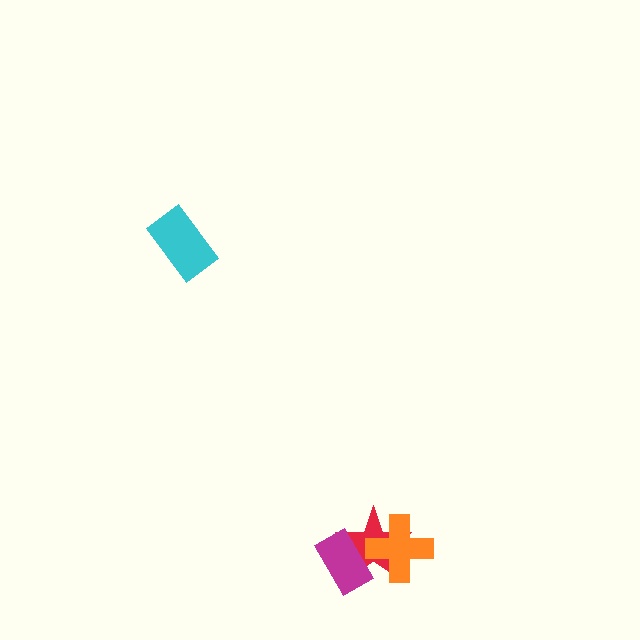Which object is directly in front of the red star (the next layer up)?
The orange cross is directly in front of the red star.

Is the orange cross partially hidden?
No, no other shape covers it.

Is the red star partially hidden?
Yes, it is partially covered by another shape.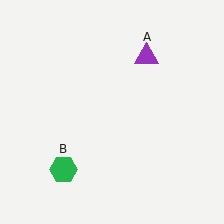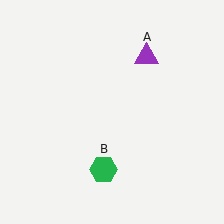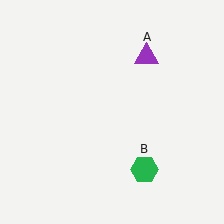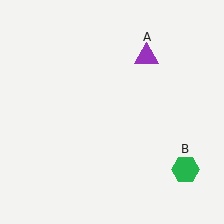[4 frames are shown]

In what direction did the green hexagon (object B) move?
The green hexagon (object B) moved right.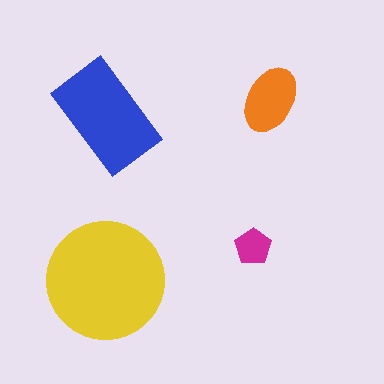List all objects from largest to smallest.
The yellow circle, the blue rectangle, the orange ellipse, the magenta pentagon.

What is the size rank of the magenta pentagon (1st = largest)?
4th.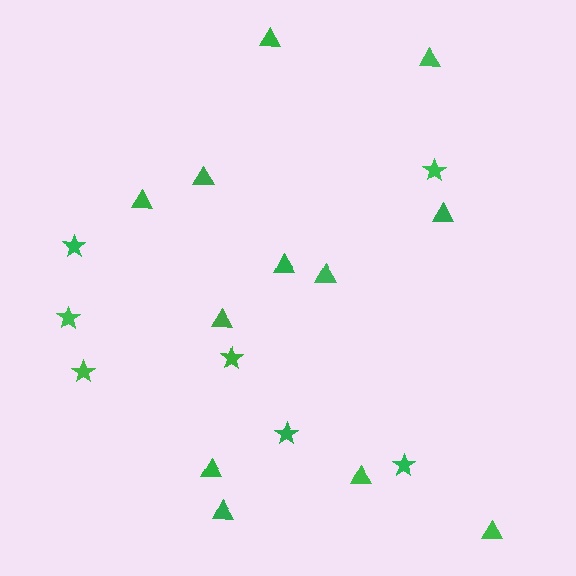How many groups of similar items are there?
There are 2 groups: one group of triangles (12) and one group of stars (7).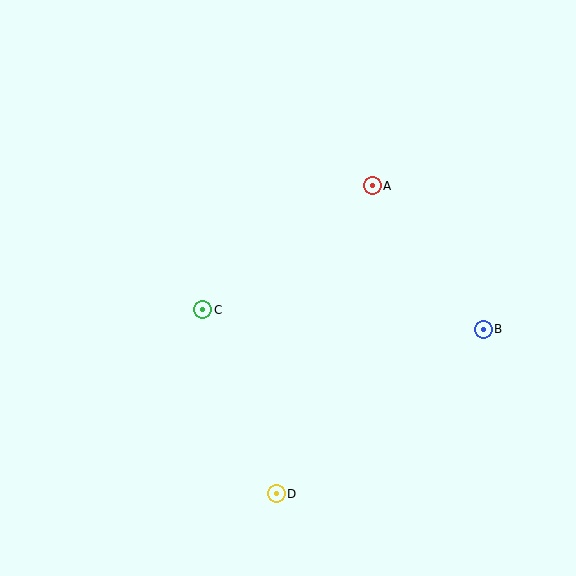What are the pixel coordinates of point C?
Point C is at (203, 310).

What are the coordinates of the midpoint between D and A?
The midpoint between D and A is at (324, 340).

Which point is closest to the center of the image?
Point C at (203, 310) is closest to the center.